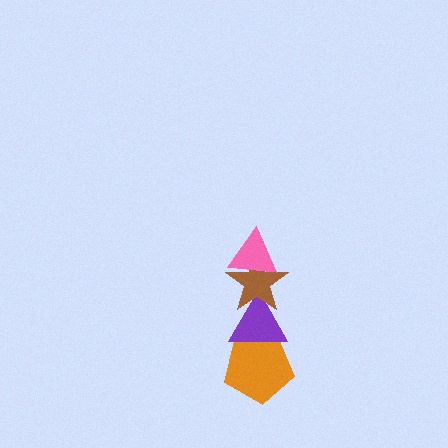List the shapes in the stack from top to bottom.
From top to bottom: the pink triangle, the brown star, the purple triangle, the orange pentagon.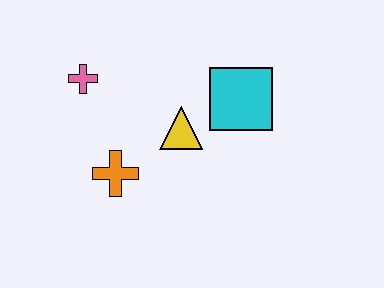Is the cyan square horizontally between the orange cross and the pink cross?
No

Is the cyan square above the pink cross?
No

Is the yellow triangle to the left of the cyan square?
Yes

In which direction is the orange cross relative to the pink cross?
The orange cross is below the pink cross.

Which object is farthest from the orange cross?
The cyan square is farthest from the orange cross.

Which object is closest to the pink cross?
The orange cross is closest to the pink cross.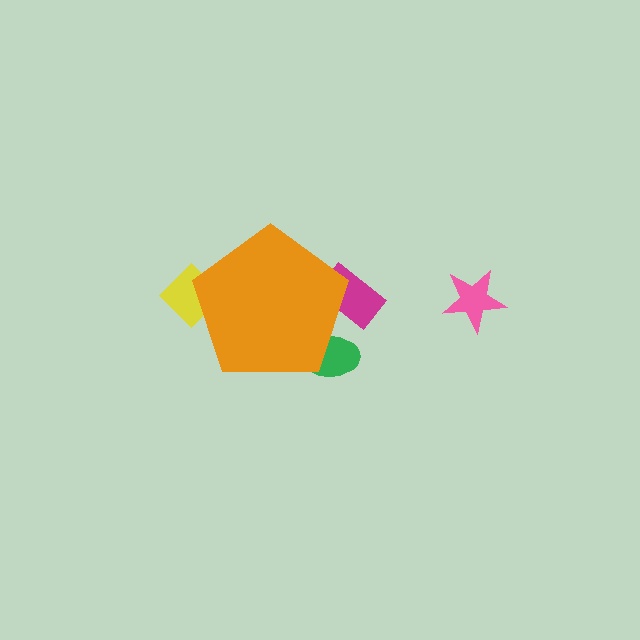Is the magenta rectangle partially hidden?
Yes, the magenta rectangle is partially hidden behind the orange pentagon.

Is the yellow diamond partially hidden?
Yes, the yellow diamond is partially hidden behind the orange pentagon.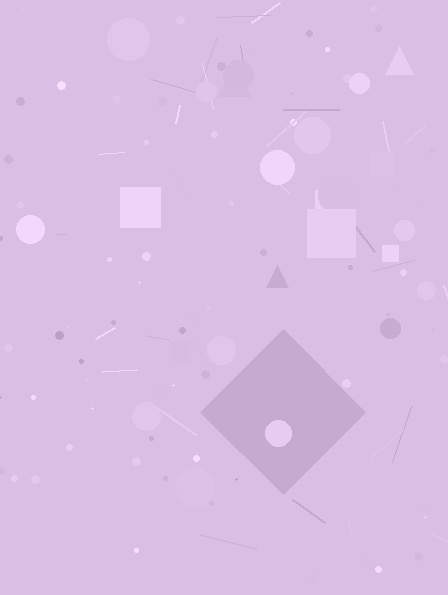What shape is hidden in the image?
A diamond is hidden in the image.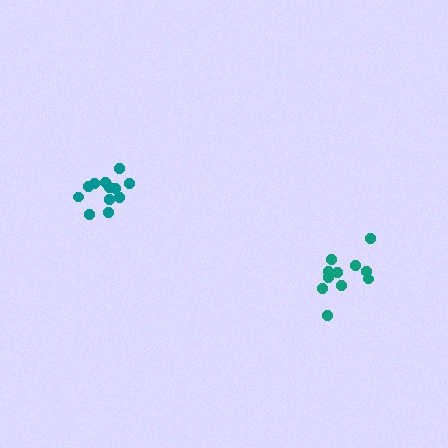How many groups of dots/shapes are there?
There are 2 groups.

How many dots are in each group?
Group 1: 11 dots, Group 2: 12 dots (23 total).